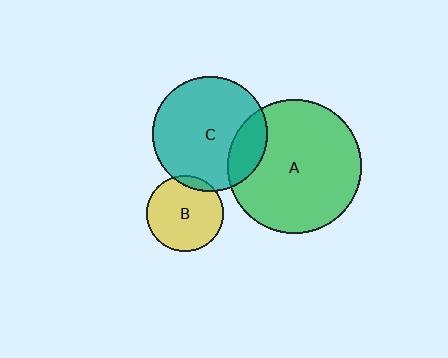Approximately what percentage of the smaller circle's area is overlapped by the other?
Approximately 20%.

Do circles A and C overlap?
Yes.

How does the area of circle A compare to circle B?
Approximately 3.1 times.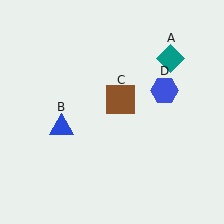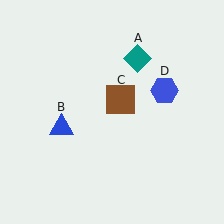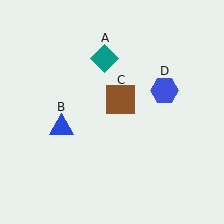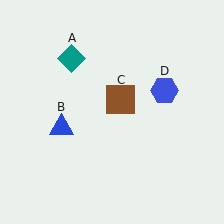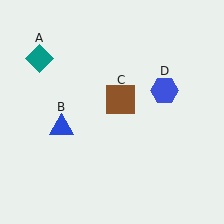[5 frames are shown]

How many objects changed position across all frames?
1 object changed position: teal diamond (object A).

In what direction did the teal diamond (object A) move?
The teal diamond (object A) moved left.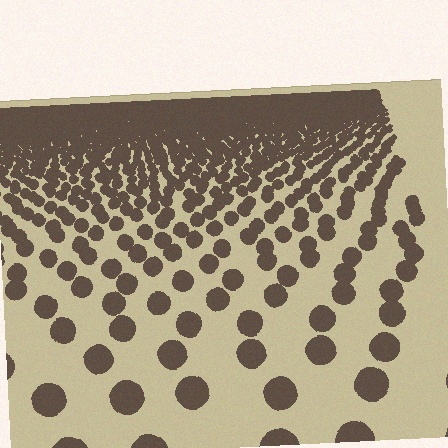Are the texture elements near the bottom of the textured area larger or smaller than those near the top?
Larger. Near the bottom, elements are closer to the viewer and appear at a bigger on-screen size.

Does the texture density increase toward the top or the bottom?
Density increases toward the top.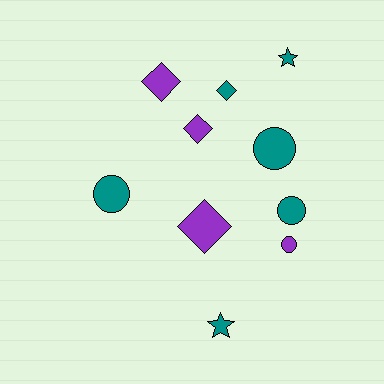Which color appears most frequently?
Teal, with 6 objects.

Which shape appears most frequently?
Diamond, with 4 objects.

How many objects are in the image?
There are 10 objects.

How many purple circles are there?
There is 1 purple circle.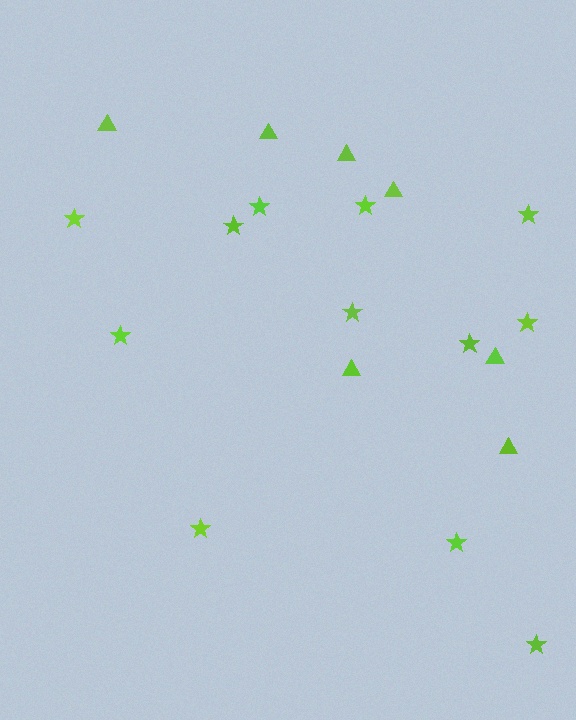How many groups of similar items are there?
There are 2 groups: one group of triangles (7) and one group of stars (12).